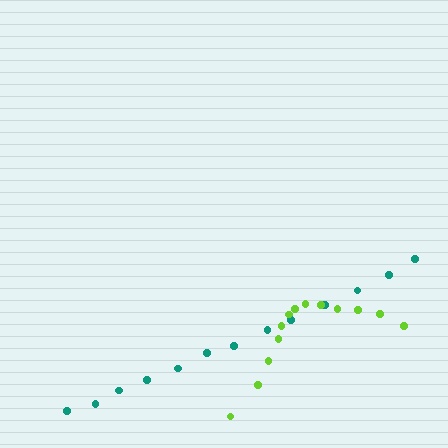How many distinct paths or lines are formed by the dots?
There are 2 distinct paths.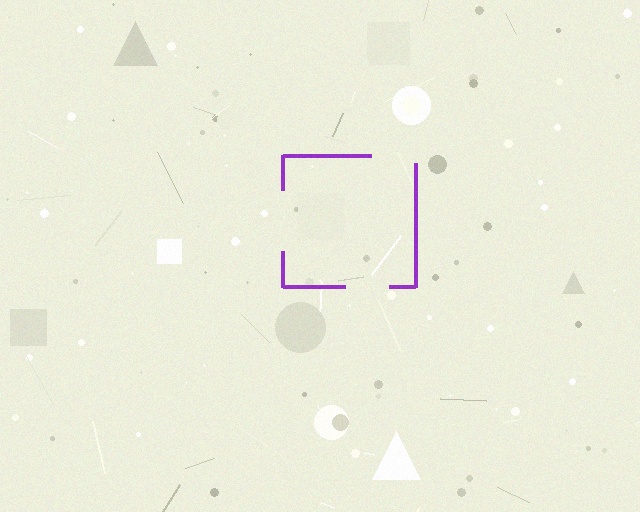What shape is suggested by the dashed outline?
The dashed outline suggests a square.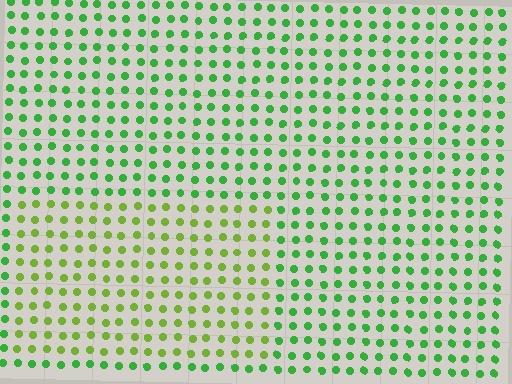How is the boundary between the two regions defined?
The boundary is defined purely by a slight shift in hue (about 34 degrees). Spacing, size, and orientation are identical on both sides.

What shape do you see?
I see a rectangle.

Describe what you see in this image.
The image is filled with small green elements in a uniform arrangement. A rectangle-shaped region is visible where the elements are tinted to a slightly different hue, forming a subtle color boundary.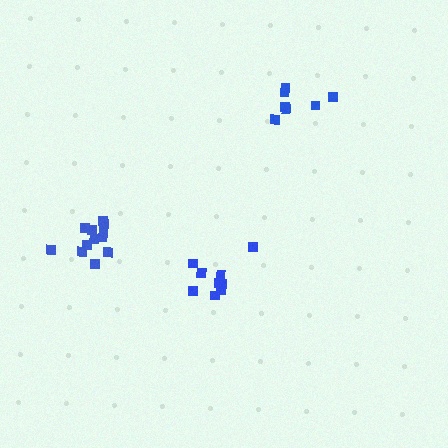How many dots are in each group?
Group 1: 7 dots, Group 2: 12 dots, Group 3: 9 dots (28 total).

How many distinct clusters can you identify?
There are 3 distinct clusters.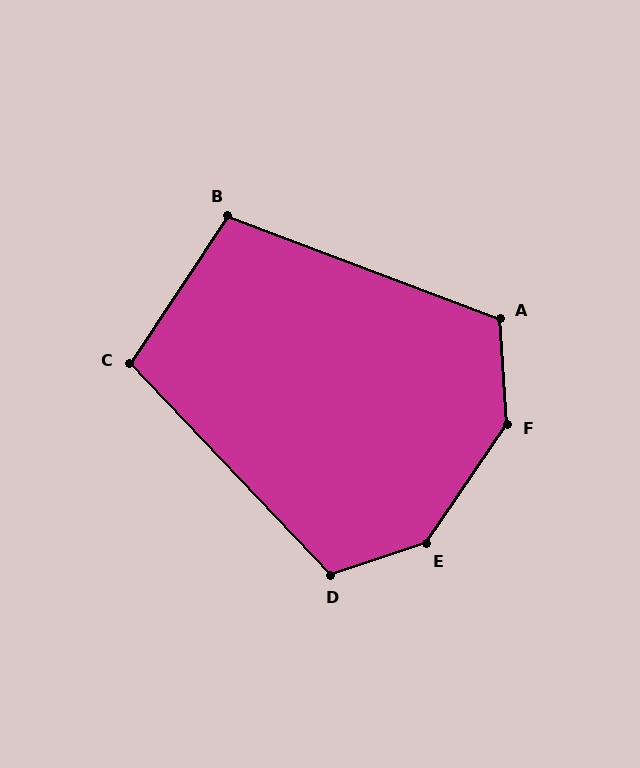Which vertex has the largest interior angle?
E, at approximately 143 degrees.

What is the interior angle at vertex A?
Approximately 115 degrees (obtuse).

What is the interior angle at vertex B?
Approximately 103 degrees (obtuse).